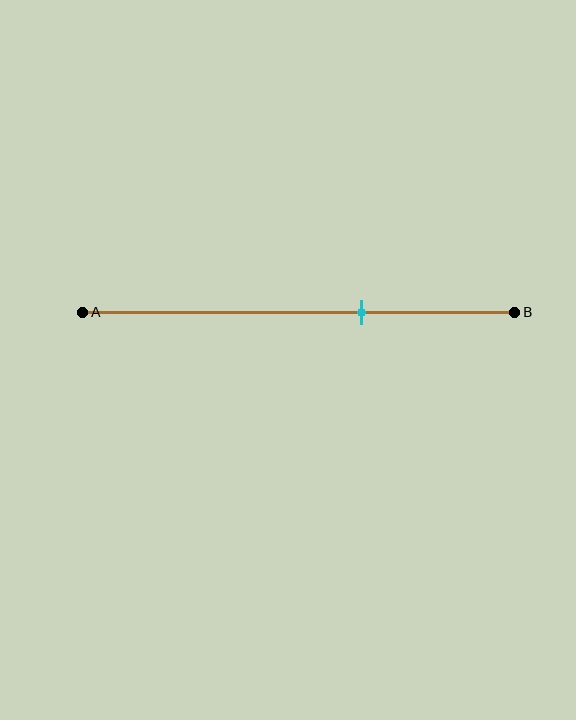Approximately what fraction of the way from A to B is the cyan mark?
The cyan mark is approximately 65% of the way from A to B.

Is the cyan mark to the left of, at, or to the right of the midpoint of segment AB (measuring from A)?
The cyan mark is to the right of the midpoint of segment AB.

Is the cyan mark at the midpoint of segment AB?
No, the mark is at about 65% from A, not at the 50% midpoint.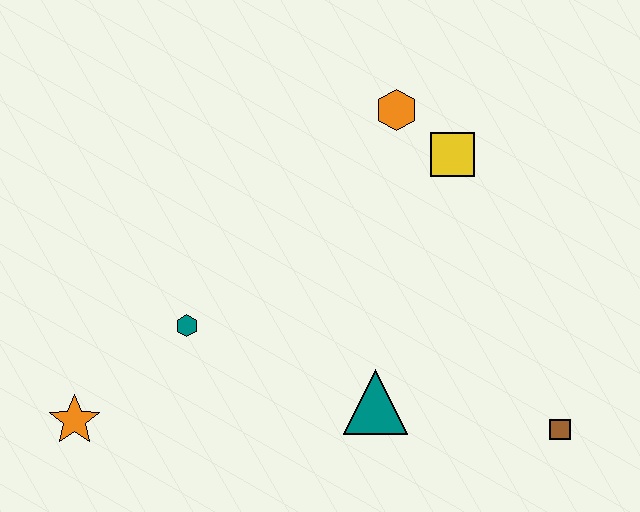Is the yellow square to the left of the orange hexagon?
No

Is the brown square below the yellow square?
Yes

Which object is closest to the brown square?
The teal triangle is closest to the brown square.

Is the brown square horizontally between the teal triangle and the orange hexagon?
No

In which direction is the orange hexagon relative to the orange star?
The orange hexagon is to the right of the orange star.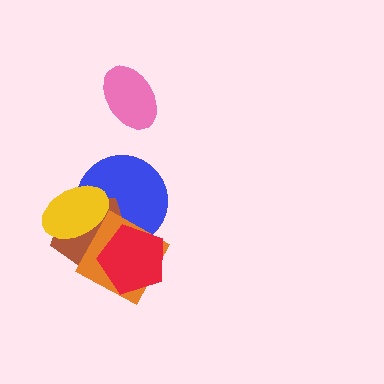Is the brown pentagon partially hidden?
Yes, it is partially covered by another shape.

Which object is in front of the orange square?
The red pentagon is in front of the orange square.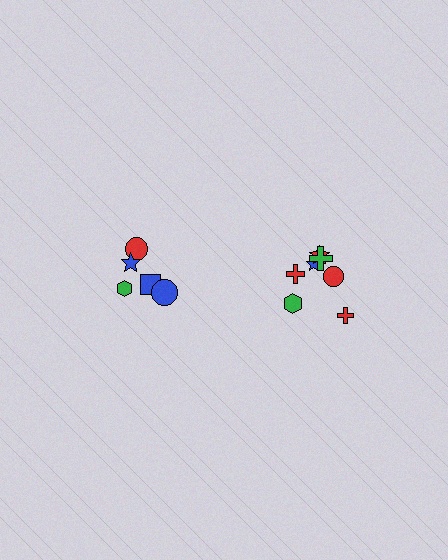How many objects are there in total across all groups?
There are 12 objects.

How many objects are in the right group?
There are 7 objects.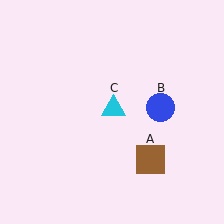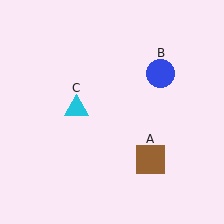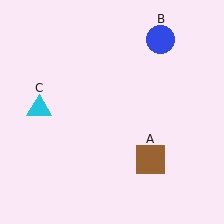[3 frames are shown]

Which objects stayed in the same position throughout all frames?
Brown square (object A) remained stationary.